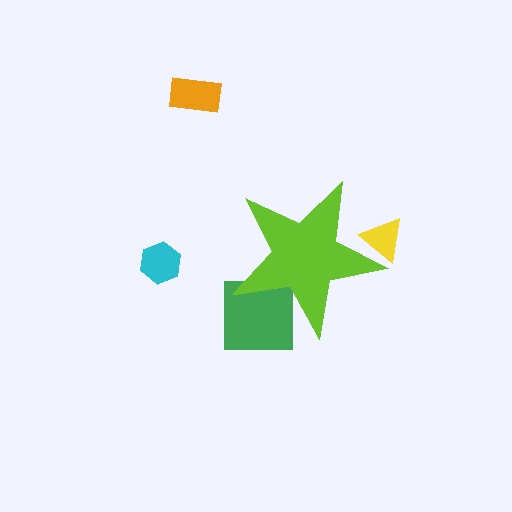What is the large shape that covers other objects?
A lime star.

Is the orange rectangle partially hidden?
No, the orange rectangle is fully visible.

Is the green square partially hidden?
Yes, the green square is partially hidden behind the lime star.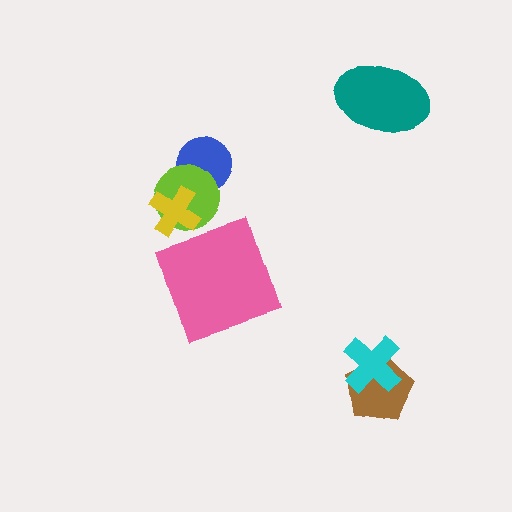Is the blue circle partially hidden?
Yes, it is partially covered by another shape.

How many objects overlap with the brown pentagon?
1 object overlaps with the brown pentagon.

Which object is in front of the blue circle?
The lime circle is in front of the blue circle.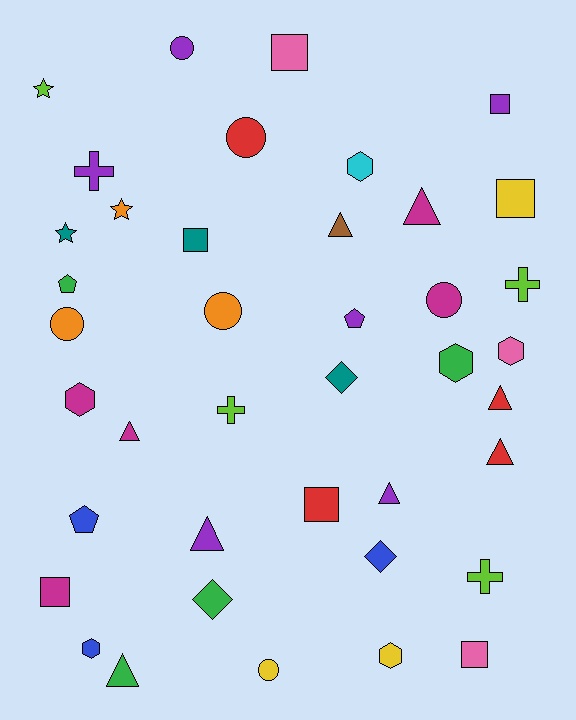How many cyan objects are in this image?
There is 1 cyan object.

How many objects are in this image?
There are 40 objects.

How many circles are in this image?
There are 6 circles.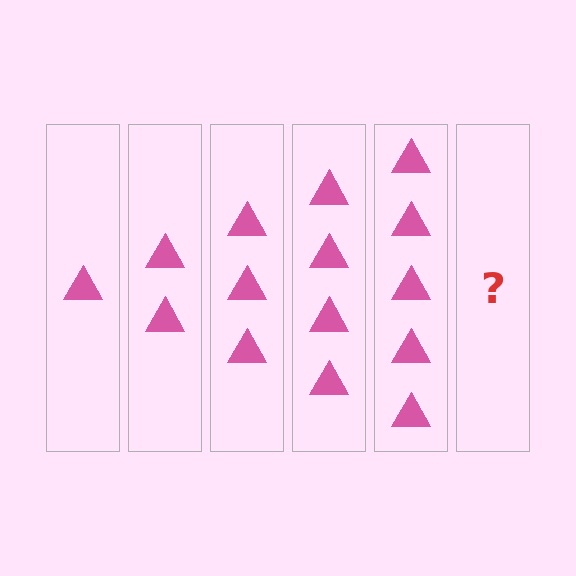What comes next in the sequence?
The next element should be 6 triangles.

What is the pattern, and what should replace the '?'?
The pattern is that each step adds one more triangle. The '?' should be 6 triangles.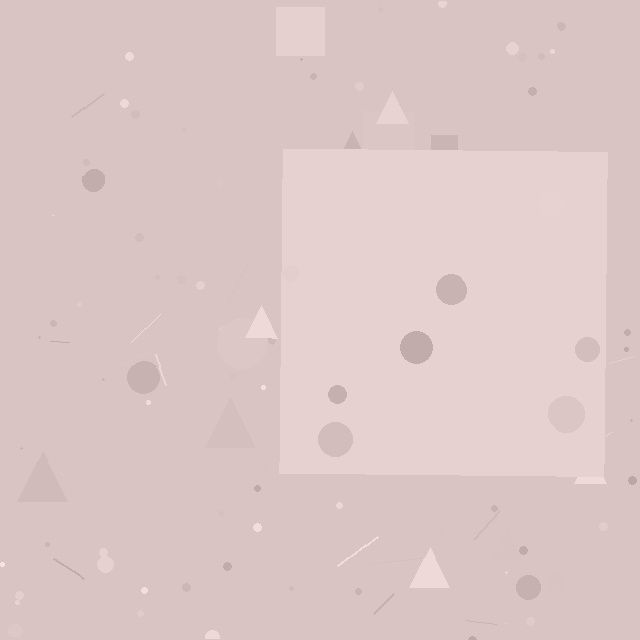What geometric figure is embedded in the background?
A square is embedded in the background.